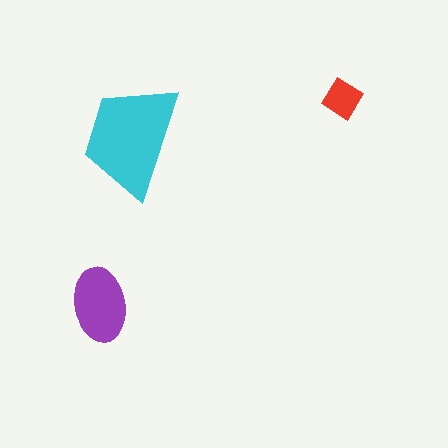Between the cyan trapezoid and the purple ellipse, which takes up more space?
The cyan trapezoid.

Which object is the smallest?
The red diamond.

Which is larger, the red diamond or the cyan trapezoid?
The cyan trapezoid.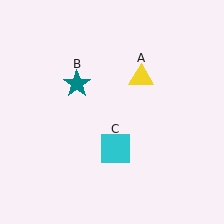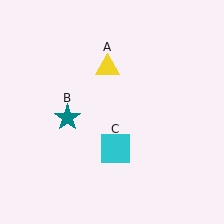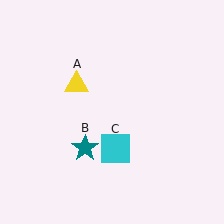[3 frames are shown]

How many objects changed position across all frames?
2 objects changed position: yellow triangle (object A), teal star (object B).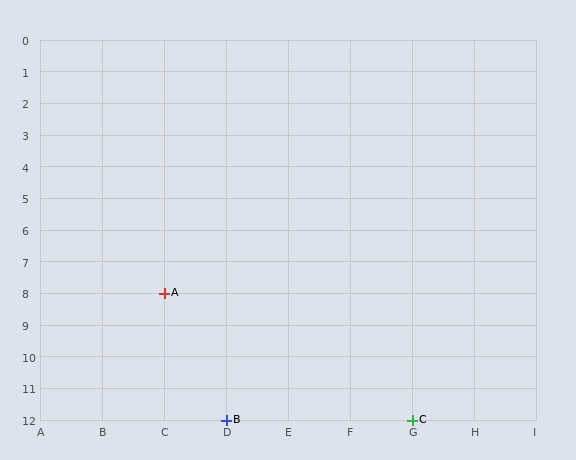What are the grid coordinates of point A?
Point A is at grid coordinates (C, 8).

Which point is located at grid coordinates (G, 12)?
Point C is at (G, 12).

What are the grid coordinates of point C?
Point C is at grid coordinates (G, 12).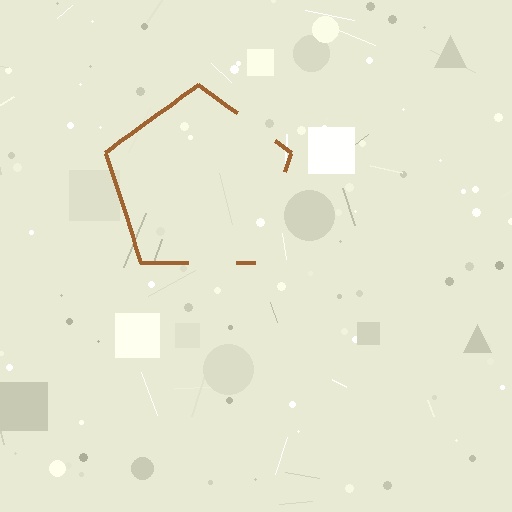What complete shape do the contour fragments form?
The contour fragments form a pentagon.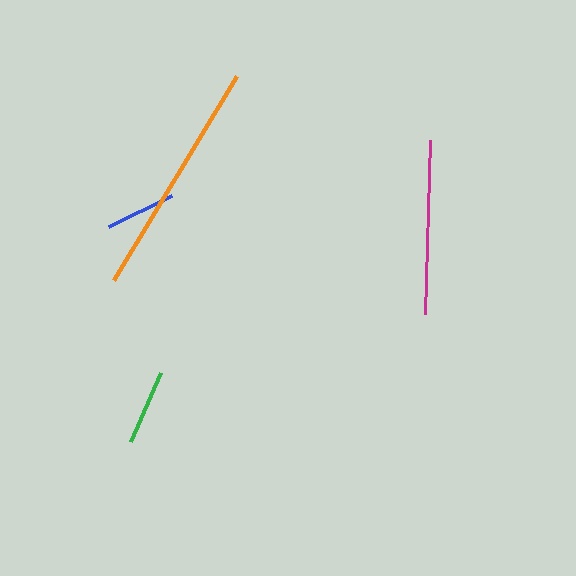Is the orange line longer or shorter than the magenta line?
The orange line is longer than the magenta line.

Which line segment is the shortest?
The blue line is the shortest at approximately 70 pixels.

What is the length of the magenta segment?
The magenta segment is approximately 174 pixels long.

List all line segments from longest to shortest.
From longest to shortest: orange, magenta, green, blue.